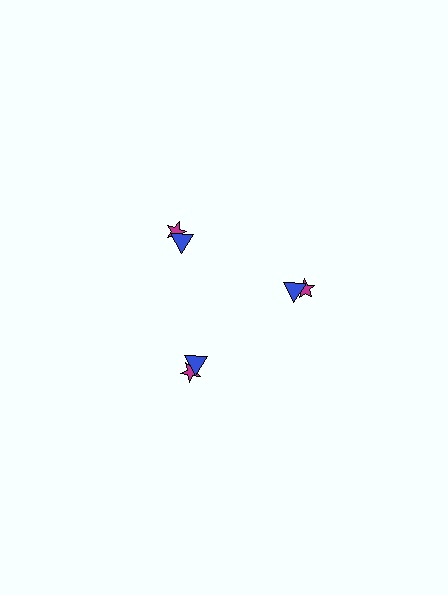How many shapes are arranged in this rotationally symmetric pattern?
There are 6 shapes, arranged in 3 groups of 2.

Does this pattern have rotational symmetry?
Yes, this pattern has 3-fold rotational symmetry. It looks the same after rotating 120 degrees around the center.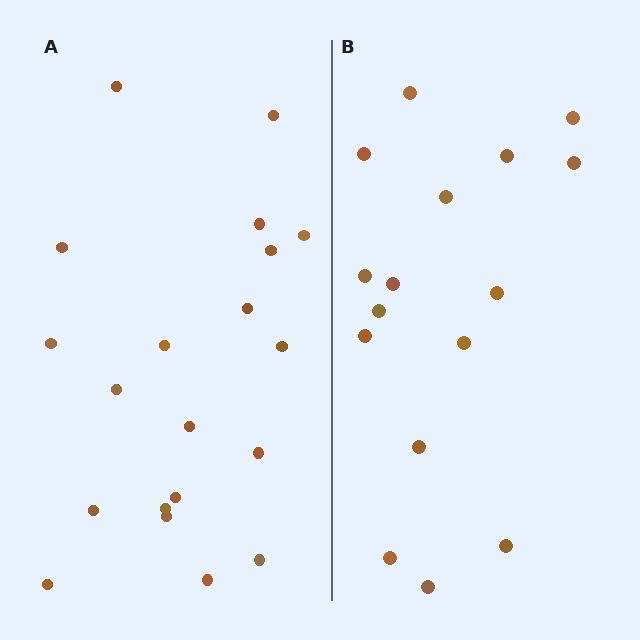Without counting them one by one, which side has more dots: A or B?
Region A (the left region) has more dots.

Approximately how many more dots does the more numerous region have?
Region A has about 4 more dots than region B.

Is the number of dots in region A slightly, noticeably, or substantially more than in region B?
Region A has noticeably more, but not dramatically so. The ratio is roughly 1.2 to 1.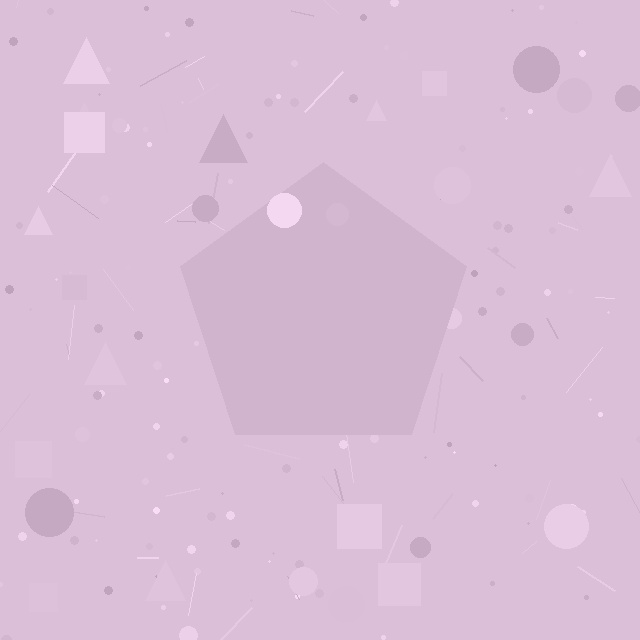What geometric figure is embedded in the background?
A pentagon is embedded in the background.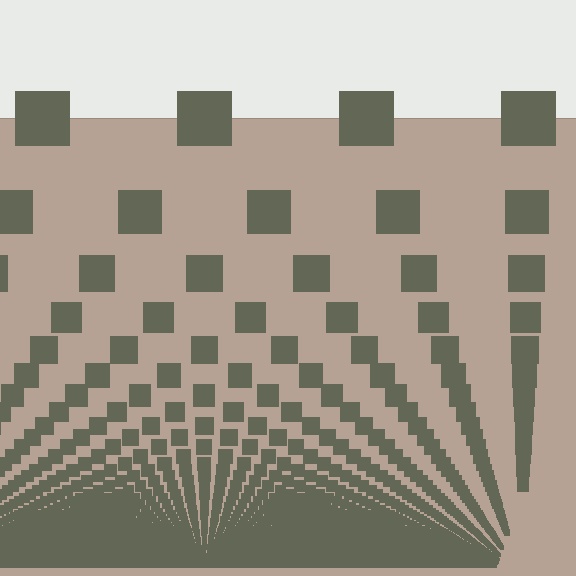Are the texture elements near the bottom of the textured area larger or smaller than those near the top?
Smaller. The gradient is inverted — elements near the bottom are smaller and denser.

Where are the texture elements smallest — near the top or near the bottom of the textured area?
Near the bottom.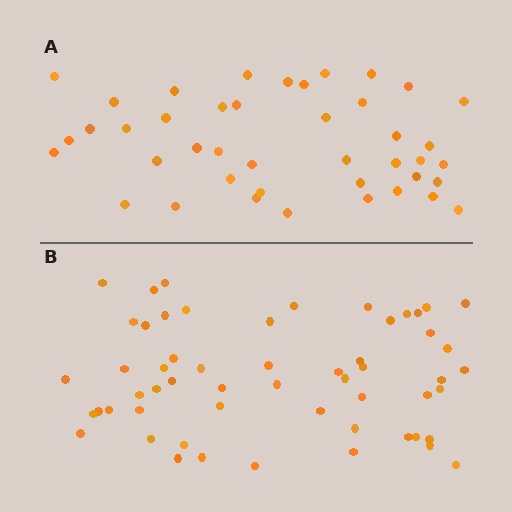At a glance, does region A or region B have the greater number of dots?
Region B (the bottom region) has more dots.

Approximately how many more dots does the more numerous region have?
Region B has approximately 15 more dots than region A.